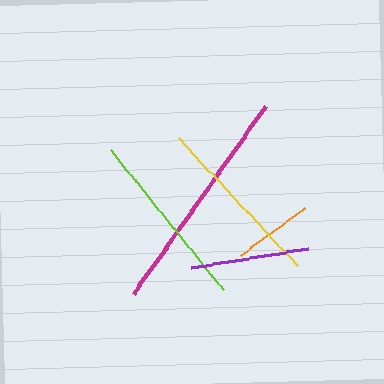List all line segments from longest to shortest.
From longest to shortest: magenta, lime, yellow, purple, orange.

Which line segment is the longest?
The magenta line is the longest at approximately 230 pixels.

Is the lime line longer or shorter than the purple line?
The lime line is longer than the purple line.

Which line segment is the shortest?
The orange line is the shortest at approximately 80 pixels.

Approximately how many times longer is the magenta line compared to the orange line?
The magenta line is approximately 2.9 times the length of the orange line.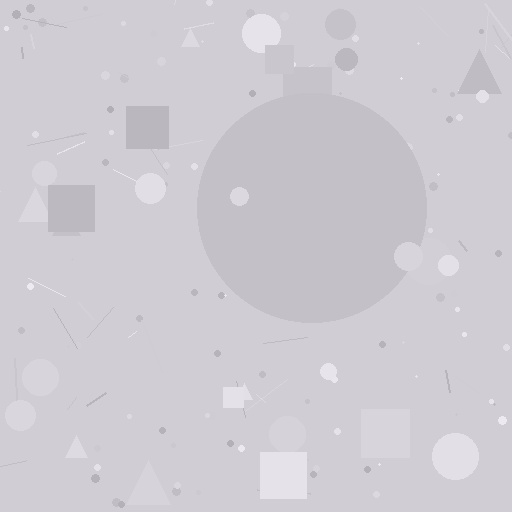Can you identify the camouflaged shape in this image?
The camouflaged shape is a circle.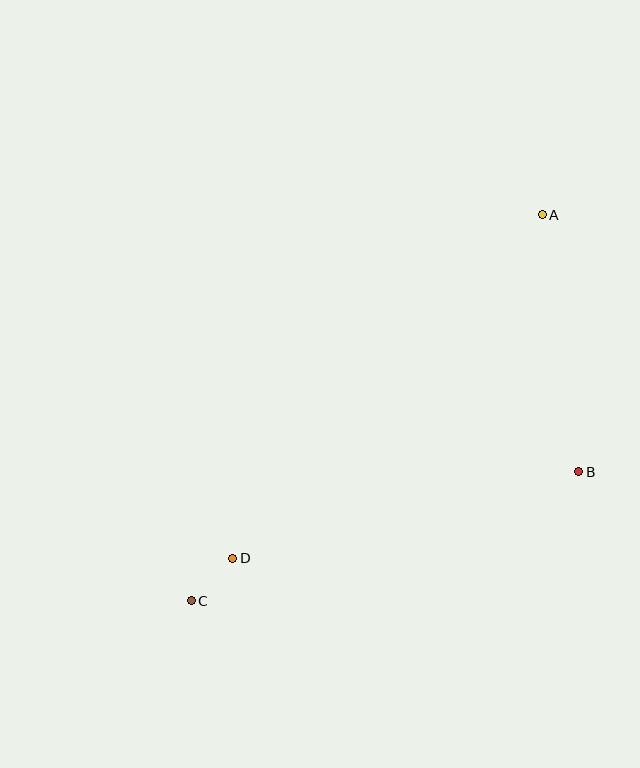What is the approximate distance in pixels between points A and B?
The distance between A and B is approximately 259 pixels.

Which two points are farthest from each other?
Points A and C are farthest from each other.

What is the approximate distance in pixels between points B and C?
The distance between B and C is approximately 408 pixels.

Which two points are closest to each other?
Points C and D are closest to each other.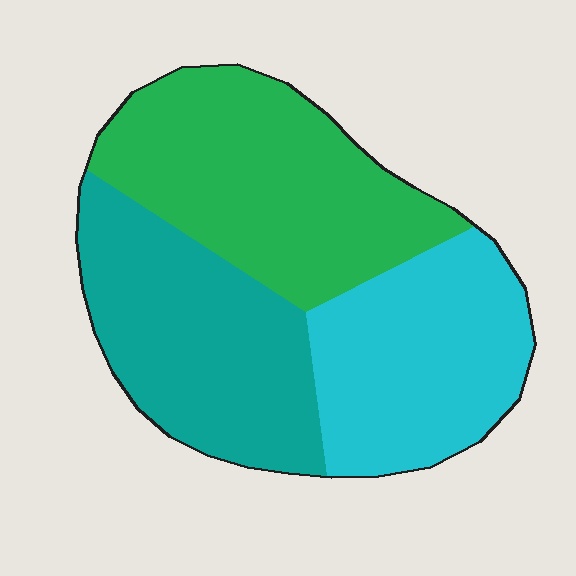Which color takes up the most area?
Green, at roughly 35%.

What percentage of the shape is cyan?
Cyan covers about 30% of the shape.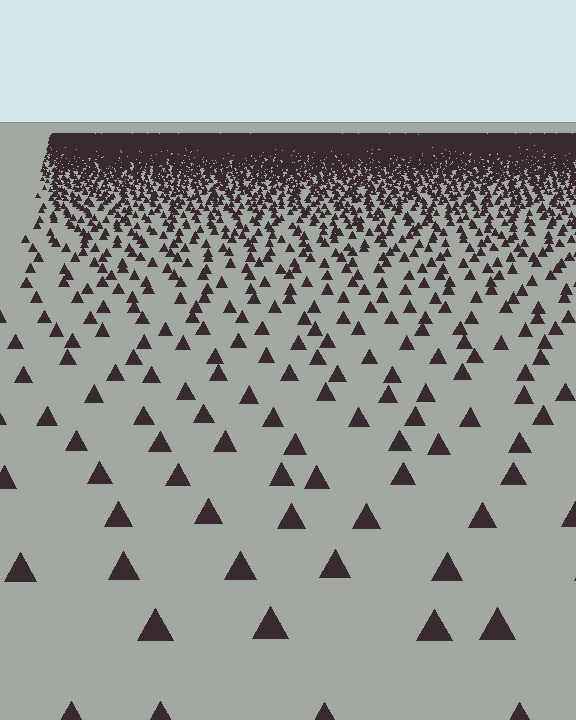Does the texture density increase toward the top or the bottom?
Density increases toward the top.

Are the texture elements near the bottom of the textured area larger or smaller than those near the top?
Larger. Near the bottom, elements are closer to the viewer and appear at a bigger on-screen size.